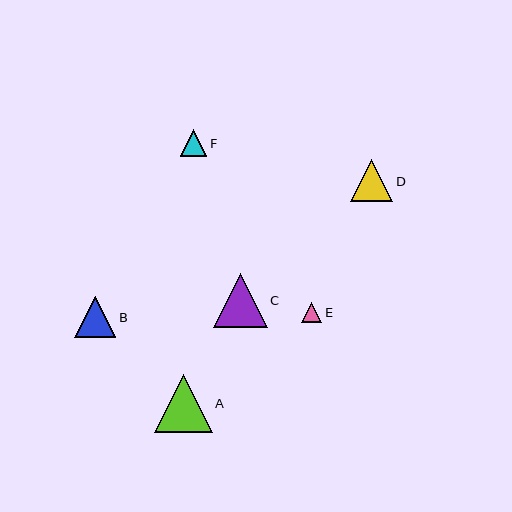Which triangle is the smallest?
Triangle E is the smallest with a size of approximately 21 pixels.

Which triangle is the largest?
Triangle A is the largest with a size of approximately 58 pixels.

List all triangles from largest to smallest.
From largest to smallest: A, C, D, B, F, E.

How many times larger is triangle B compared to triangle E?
Triangle B is approximately 2.0 times the size of triangle E.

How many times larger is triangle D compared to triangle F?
Triangle D is approximately 1.6 times the size of triangle F.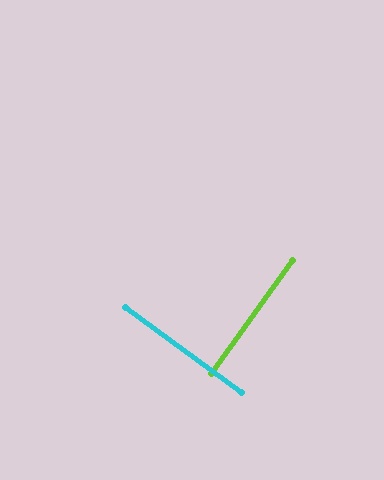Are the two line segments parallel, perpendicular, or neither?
Perpendicular — they meet at approximately 90°.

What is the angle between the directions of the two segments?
Approximately 90 degrees.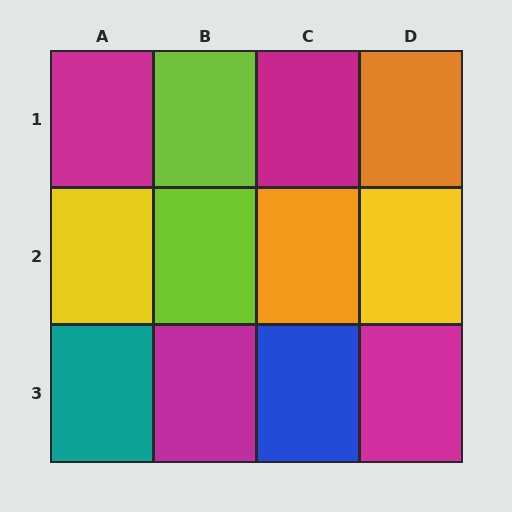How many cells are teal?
1 cell is teal.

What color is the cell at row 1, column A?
Magenta.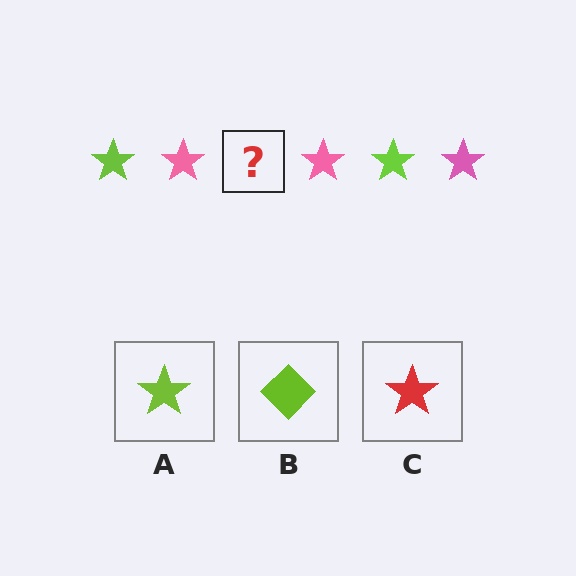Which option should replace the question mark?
Option A.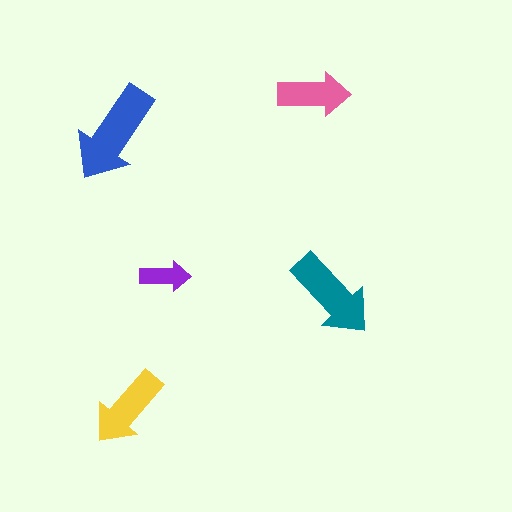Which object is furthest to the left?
The blue arrow is leftmost.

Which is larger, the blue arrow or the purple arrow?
The blue one.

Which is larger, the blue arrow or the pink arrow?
The blue one.